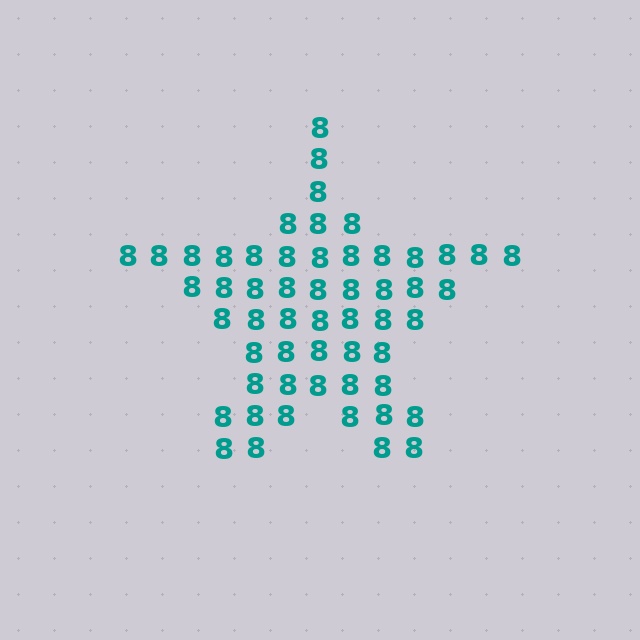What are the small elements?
The small elements are digit 8's.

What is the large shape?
The large shape is a star.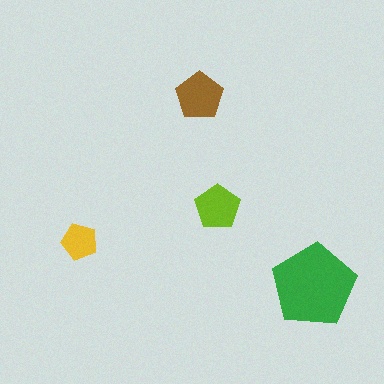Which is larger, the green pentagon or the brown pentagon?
The green one.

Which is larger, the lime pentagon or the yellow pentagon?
The lime one.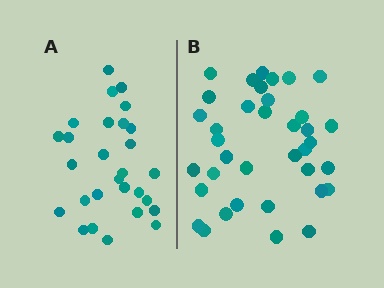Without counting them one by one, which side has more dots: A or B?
Region B (the right region) has more dots.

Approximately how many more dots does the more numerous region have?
Region B has roughly 8 or so more dots than region A.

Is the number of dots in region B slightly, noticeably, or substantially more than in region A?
Region B has noticeably more, but not dramatically so. The ratio is roughly 1.3 to 1.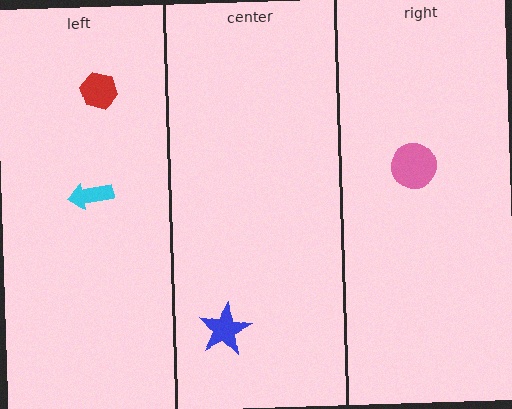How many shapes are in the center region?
1.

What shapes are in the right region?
The pink circle.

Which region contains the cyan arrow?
The left region.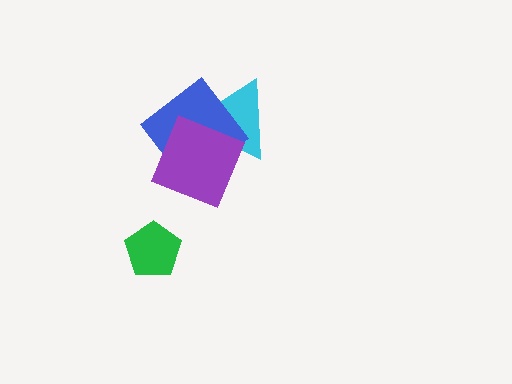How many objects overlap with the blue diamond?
2 objects overlap with the blue diamond.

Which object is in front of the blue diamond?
The purple square is in front of the blue diamond.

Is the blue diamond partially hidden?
Yes, it is partially covered by another shape.